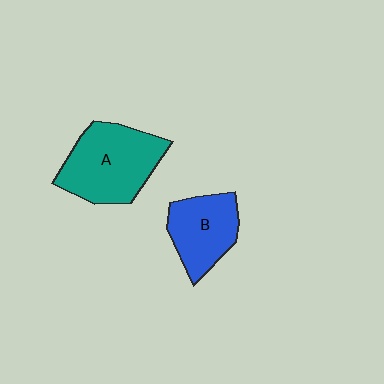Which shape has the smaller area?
Shape B (blue).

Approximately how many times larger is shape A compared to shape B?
Approximately 1.4 times.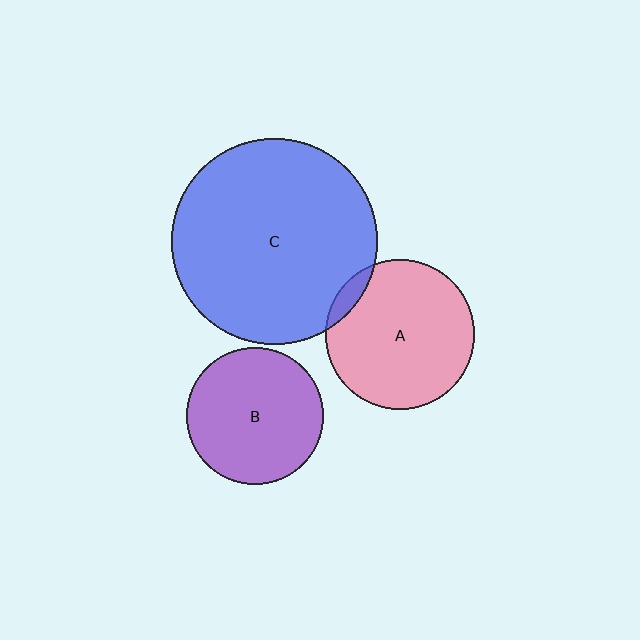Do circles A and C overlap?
Yes.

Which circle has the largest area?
Circle C (blue).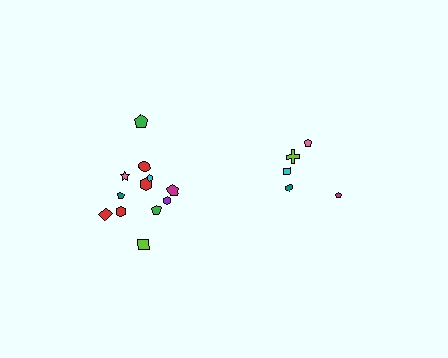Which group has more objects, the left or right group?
The left group.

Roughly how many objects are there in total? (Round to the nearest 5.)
Roughly 15 objects in total.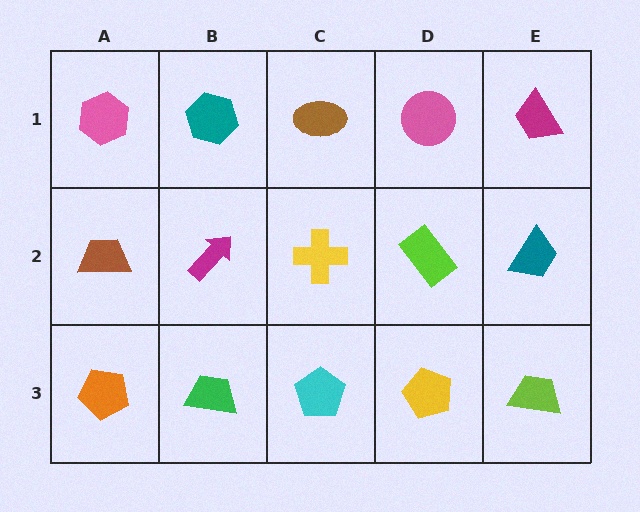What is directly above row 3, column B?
A magenta arrow.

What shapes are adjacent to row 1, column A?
A brown trapezoid (row 2, column A), a teal hexagon (row 1, column B).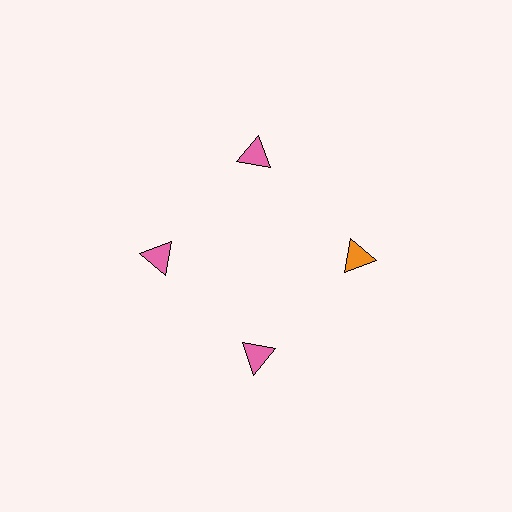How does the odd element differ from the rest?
It has a different color: orange instead of pink.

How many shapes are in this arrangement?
There are 4 shapes arranged in a ring pattern.